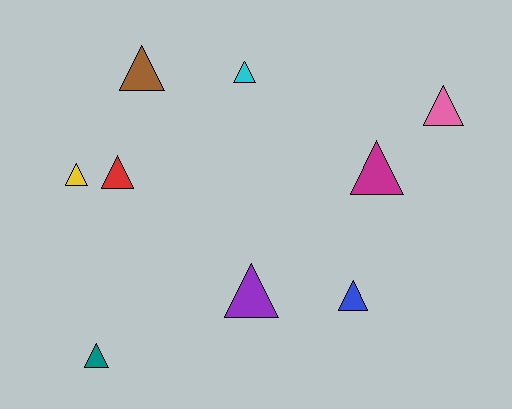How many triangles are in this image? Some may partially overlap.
There are 9 triangles.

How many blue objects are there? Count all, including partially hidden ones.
There is 1 blue object.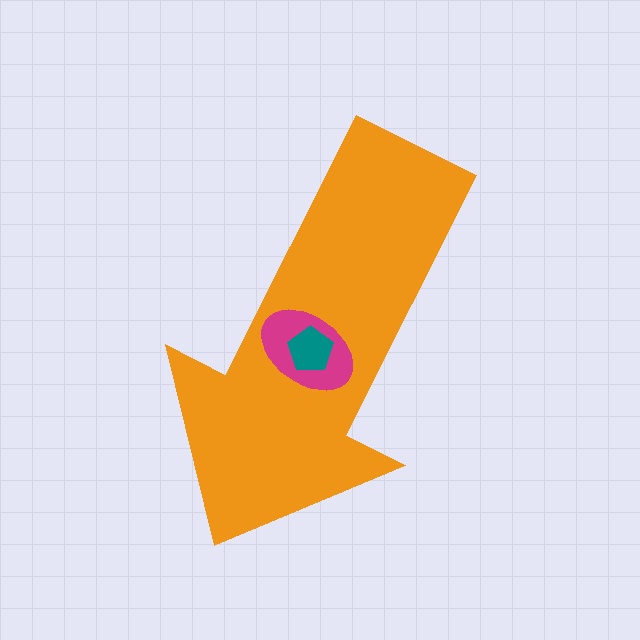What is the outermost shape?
The orange arrow.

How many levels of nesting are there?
3.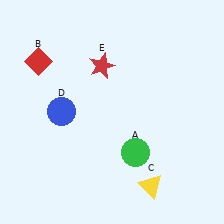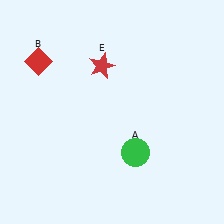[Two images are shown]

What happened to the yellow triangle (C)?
The yellow triangle (C) was removed in Image 2. It was in the bottom-right area of Image 1.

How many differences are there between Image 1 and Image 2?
There are 2 differences between the two images.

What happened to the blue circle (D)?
The blue circle (D) was removed in Image 2. It was in the top-left area of Image 1.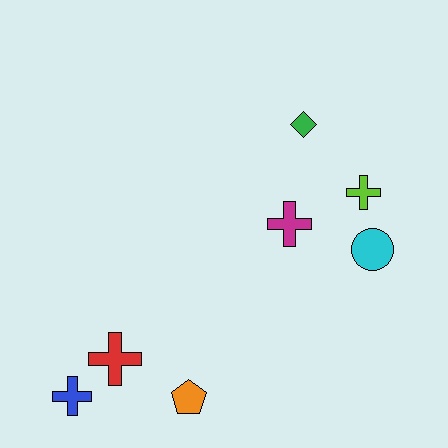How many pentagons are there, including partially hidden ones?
There is 1 pentagon.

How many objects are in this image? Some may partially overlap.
There are 7 objects.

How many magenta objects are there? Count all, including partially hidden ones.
There is 1 magenta object.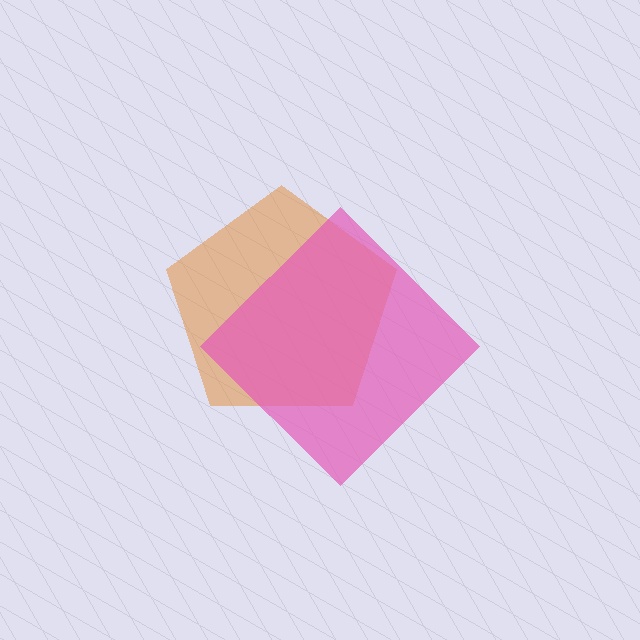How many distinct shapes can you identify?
There are 2 distinct shapes: an orange pentagon, a pink diamond.